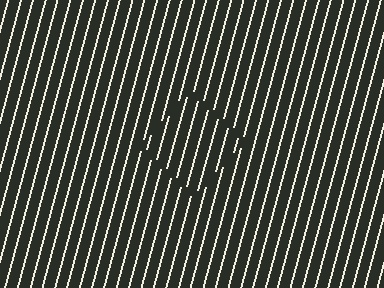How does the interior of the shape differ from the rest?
The interior of the shape contains the same grating, shifted by half a period — the contour is defined by the phase discontinuity where line-ends from the inner and outer gratings abut.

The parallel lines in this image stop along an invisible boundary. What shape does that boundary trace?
An illusory square. The interior of the shape contains the same grating, shifted by half a period — the contour is defined by the phase discontinuity where line-ends from the inner and outer gratings abut.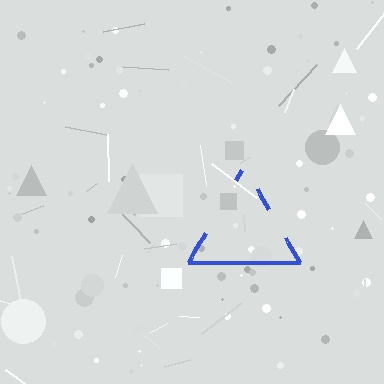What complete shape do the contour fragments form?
The contour fragments form a triangle.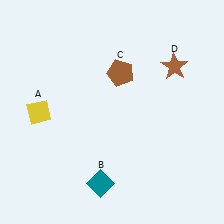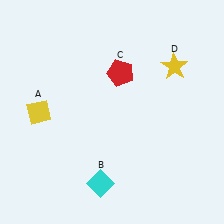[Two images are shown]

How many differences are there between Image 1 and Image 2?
There are 3 differences between the two images.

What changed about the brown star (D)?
In Image 1, D is brown. In Image 2, it changed to yellow.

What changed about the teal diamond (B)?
In Image 1, B is teal. In Image 2, it changed to cyan.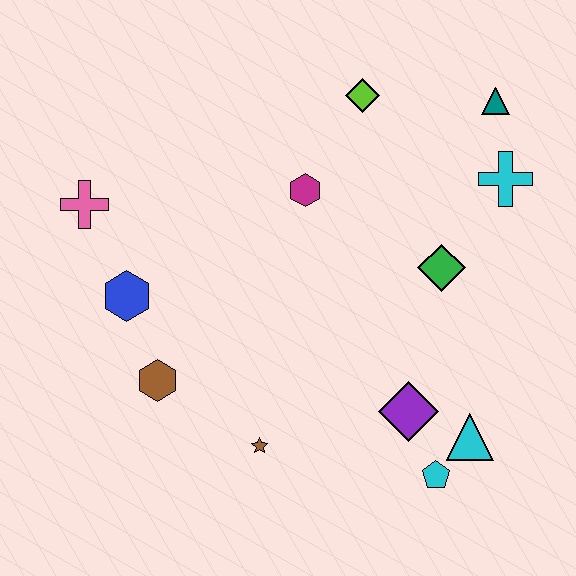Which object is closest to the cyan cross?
The teal triangle is closest to the cyan cross.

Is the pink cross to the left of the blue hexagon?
Yes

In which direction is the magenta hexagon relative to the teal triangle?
The magenta hexagon is to the left of the teal triangle.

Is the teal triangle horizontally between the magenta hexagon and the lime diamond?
No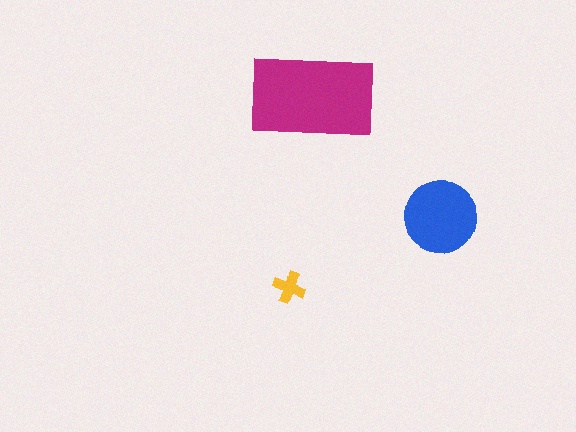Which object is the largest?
The magenta rectangle.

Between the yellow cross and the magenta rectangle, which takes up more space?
The magenta rectangle.